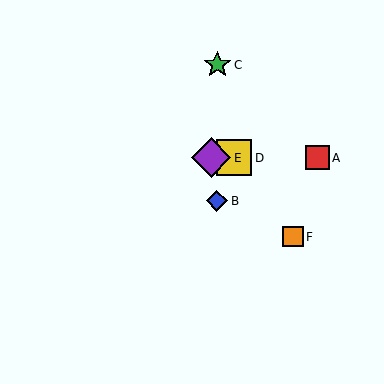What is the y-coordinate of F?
Object F is at y≈237.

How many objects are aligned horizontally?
3 objects (A, D, E) are aligned horizontally.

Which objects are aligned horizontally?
Objects A, D, E are aligned horizontally.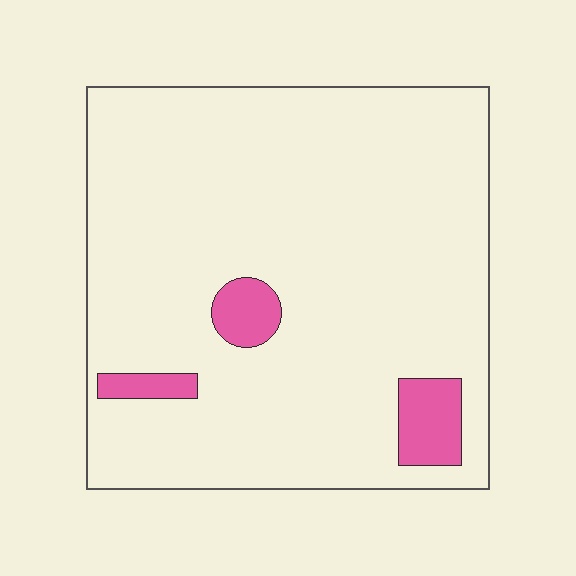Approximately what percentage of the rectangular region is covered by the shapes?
Approximately 5%.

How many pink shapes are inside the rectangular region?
3.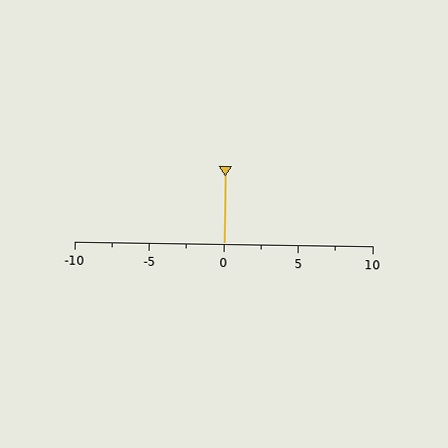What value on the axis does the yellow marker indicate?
The marker indicates approximately 0.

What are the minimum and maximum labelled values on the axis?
The axis runs from -10 to 10.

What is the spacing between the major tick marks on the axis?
The major ticks are spaced 5 apart.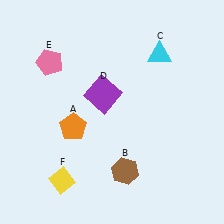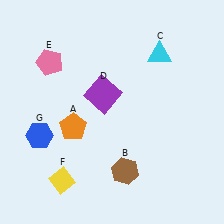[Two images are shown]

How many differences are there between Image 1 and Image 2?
There is 1 difference between the two images.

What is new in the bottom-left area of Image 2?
A blue hexagon (G) was added in the bottom-left area of Image 2.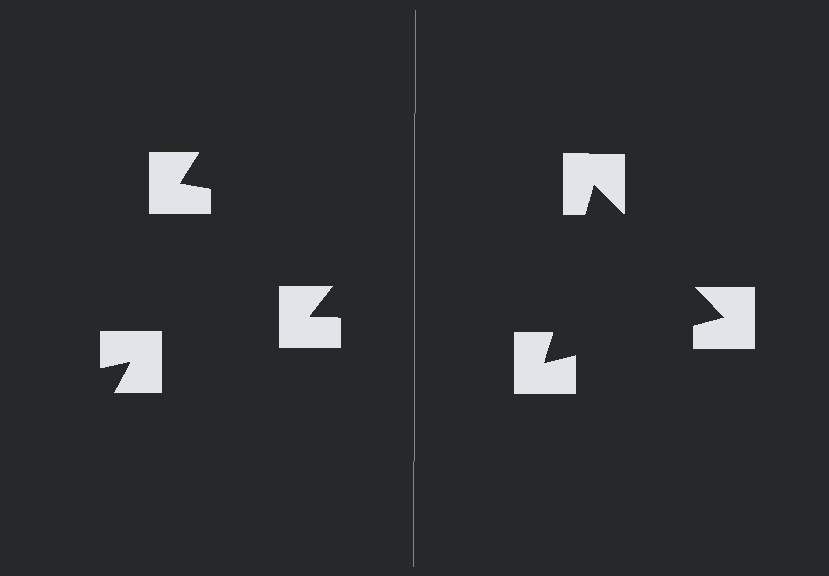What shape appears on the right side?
An illusory triangle.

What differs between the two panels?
The notched squares are positioned identically on both sides; only the wedge orientations differ. On the right they align to a triangle; on the left they are misaligned.